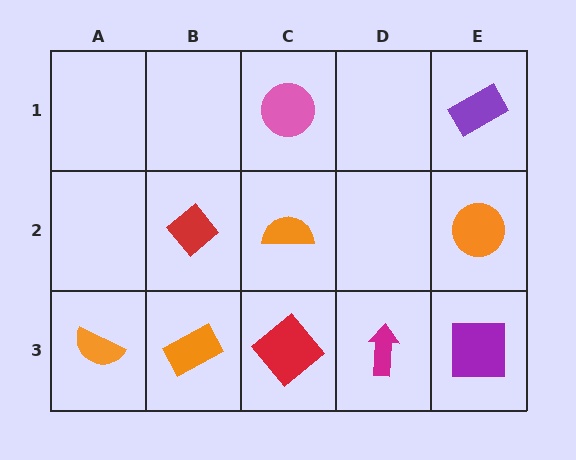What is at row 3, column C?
A red diamond.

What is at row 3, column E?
A purple square.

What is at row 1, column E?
A purple rectangle.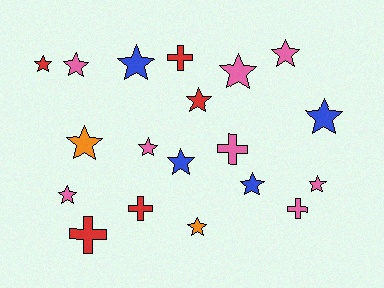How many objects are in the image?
There are 19 objects.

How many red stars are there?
There are 2 red stars.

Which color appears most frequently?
Pink, with 8 objects.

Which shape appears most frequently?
Star, with 14 objects.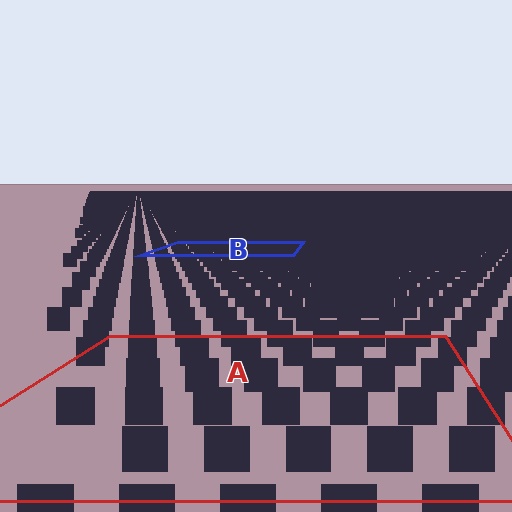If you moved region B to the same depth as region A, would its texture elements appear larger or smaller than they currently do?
They would appear larger. At a closer depth, the same texture elements are projected at a bigger on-screen size.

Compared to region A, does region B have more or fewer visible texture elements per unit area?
Region B has more texture elements per unit area — they are packed more densely because it is farther away.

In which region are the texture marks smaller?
The texture marks are smaller in region B, because it is farther away.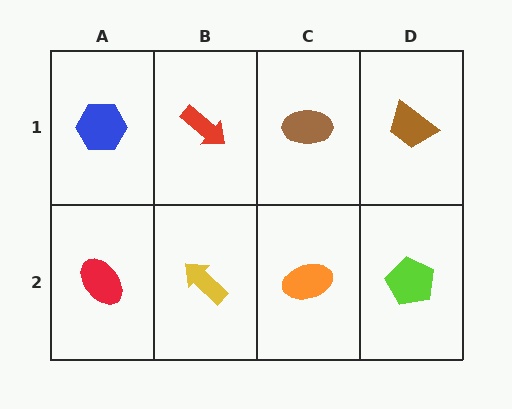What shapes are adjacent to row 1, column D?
A lime pentagon (row 2, column D), a brown ellipse (row 1, column C).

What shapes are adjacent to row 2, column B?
A red arrow (row 1, column B), a red ellipse (row 2, column A), an orange ellipse (row 2, column C).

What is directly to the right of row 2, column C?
A lime pentagon.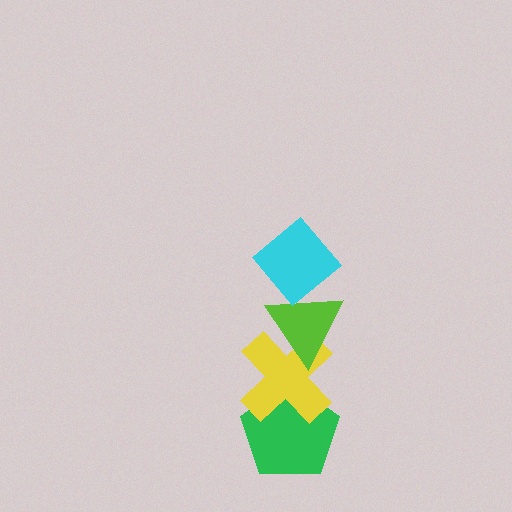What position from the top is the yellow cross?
The yellow cross is 3rd from the top.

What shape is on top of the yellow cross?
The lime triangle is on top of the yellow cross.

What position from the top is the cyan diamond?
The cyan diamond is 1st from the top.